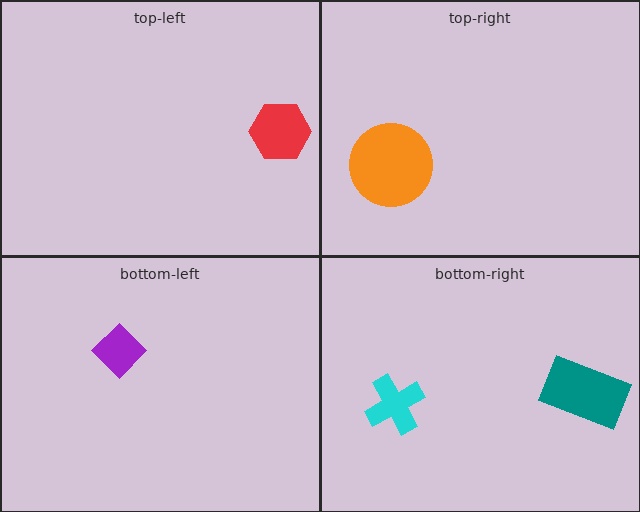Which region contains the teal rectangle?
The bottom-right region.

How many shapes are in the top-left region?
1.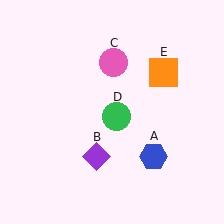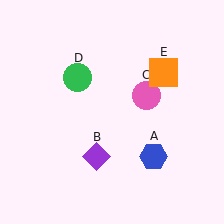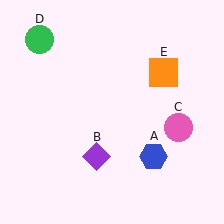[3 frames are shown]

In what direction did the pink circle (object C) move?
The pink circle (object C) moved down and to the right.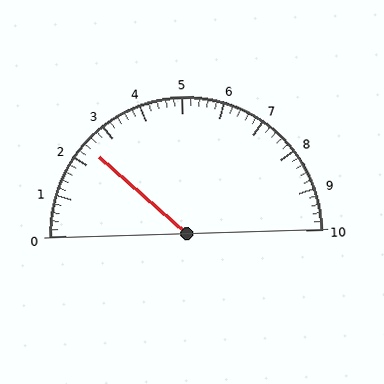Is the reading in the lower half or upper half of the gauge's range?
The reading is in the lower half of the range (0 to 10).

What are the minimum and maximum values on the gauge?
The gauge ranges from 0 to 10.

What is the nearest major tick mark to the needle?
The nearest major tick mark is 2.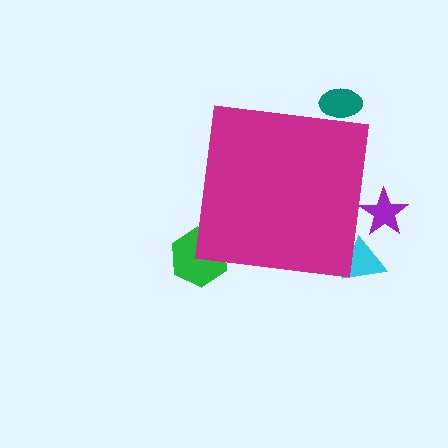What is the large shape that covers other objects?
A magenta square.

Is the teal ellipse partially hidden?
Yes, the teal ellipse is partially hidden behind the magenta square.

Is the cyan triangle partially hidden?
Yes, the cyan triangle is partially hidden behind the magenta square.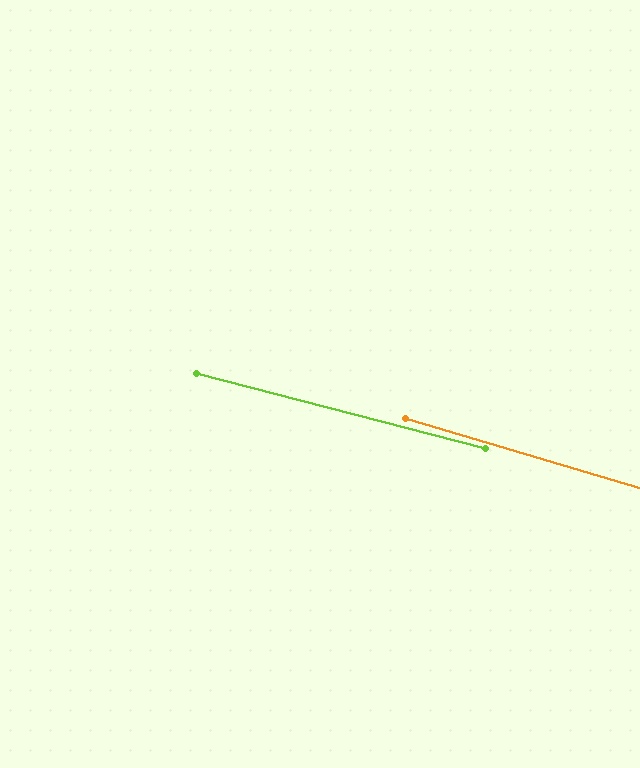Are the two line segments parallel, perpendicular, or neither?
Parallel — their directions differ by only 1.9°.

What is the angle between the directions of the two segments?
Approximately 2 degrees.